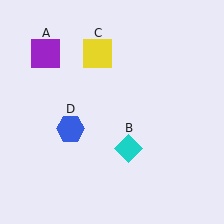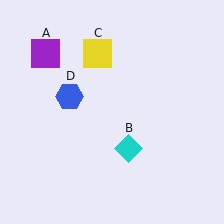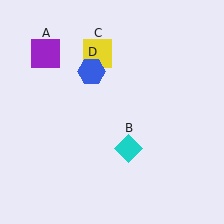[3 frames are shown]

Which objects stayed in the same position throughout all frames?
Purple square (object A) and cyan diamond (object B) and yellow square (object C) remained stationary.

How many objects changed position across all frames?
1 object changed position: blue hexagon (object D).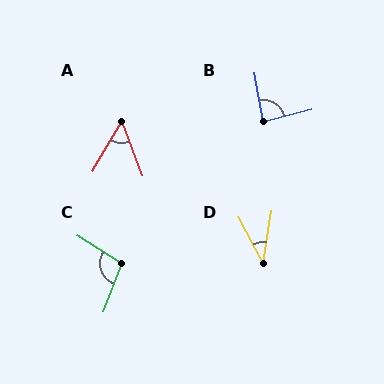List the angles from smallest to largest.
D (37°), A (52°), B (86°), C (102°).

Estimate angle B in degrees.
Approximately 86 degrees.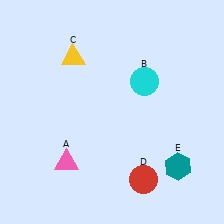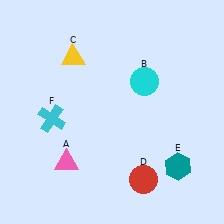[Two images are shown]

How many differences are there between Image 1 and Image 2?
There is 1 difference between the two images.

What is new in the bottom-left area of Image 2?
A cyan cross (F) was added in the bottom-left area of Image 2.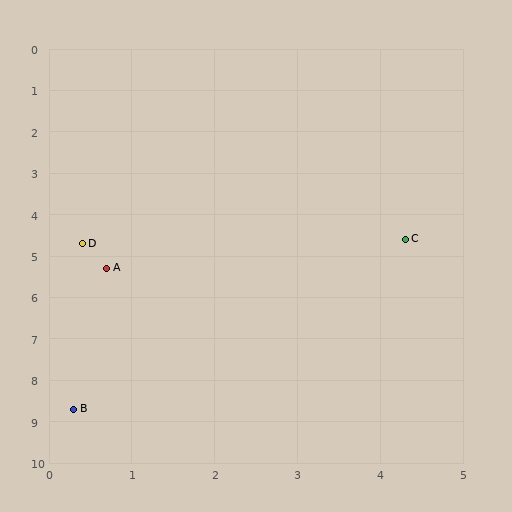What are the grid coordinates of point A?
Point A is at approximately (0.7, 5.3).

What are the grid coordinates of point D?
Point D is at approximately (0.4, 4.7).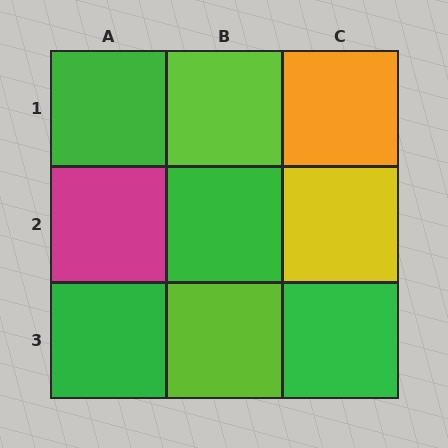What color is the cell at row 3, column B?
Lime.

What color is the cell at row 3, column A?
Green.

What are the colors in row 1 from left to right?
Green, lime, orange.